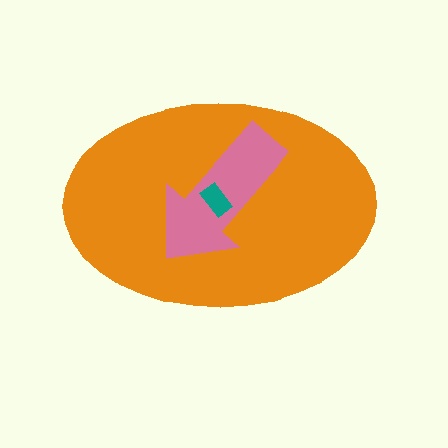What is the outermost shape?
The orange ellipse.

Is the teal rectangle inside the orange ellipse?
Yes.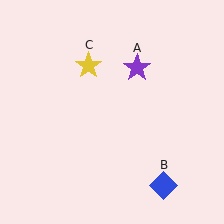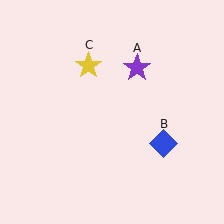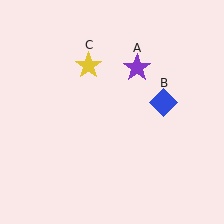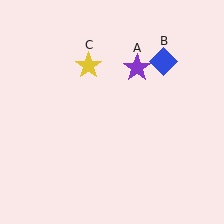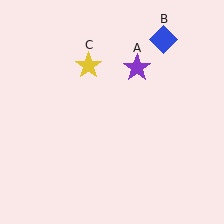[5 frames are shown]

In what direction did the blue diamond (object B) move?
The blue diamond (object B) moved up.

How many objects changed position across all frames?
1 object changed position: blue diamond (object B).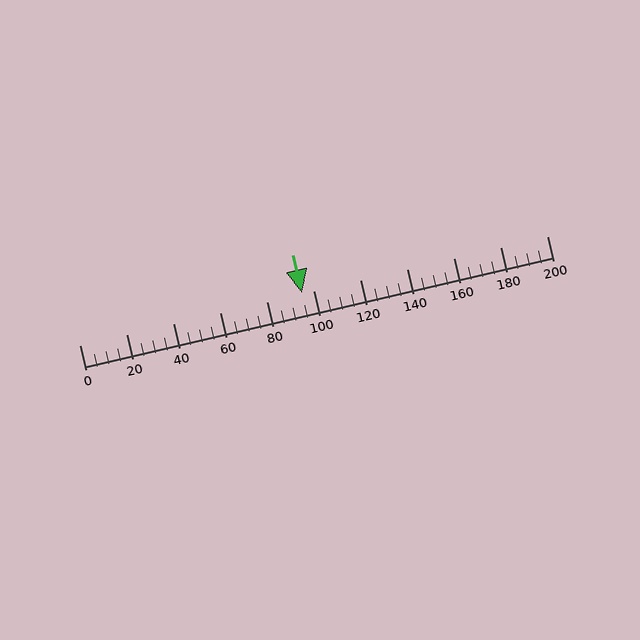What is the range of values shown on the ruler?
The ruler shows values from 0 to 200.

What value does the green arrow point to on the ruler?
The green arrow points to approximately 95.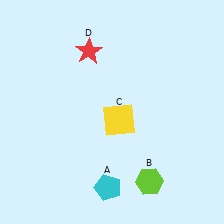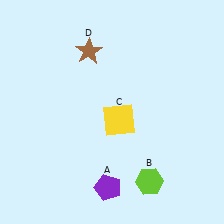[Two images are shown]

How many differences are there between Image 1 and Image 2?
There are 2 differences between the two images.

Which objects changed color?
A changed from cyan to purple. D changed from red to brown.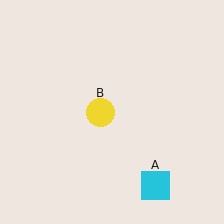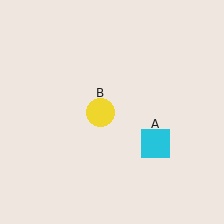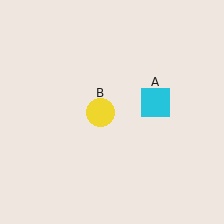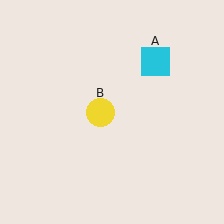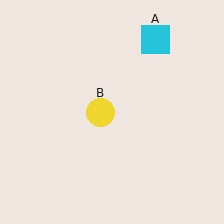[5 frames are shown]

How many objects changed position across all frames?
1 object changed position: cyan square (object A).